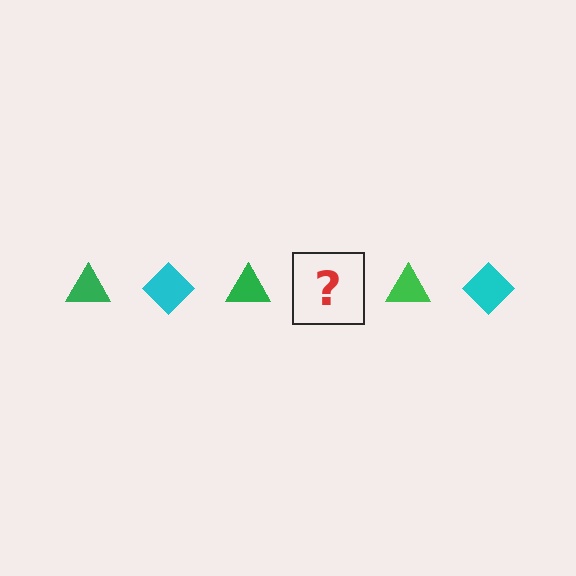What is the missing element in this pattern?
The missing element is a cyan diamond.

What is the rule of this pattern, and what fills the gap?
The rule is that the pattern alternates between green triangle and cyan diamond. The gap should be filled with a cyan diamond.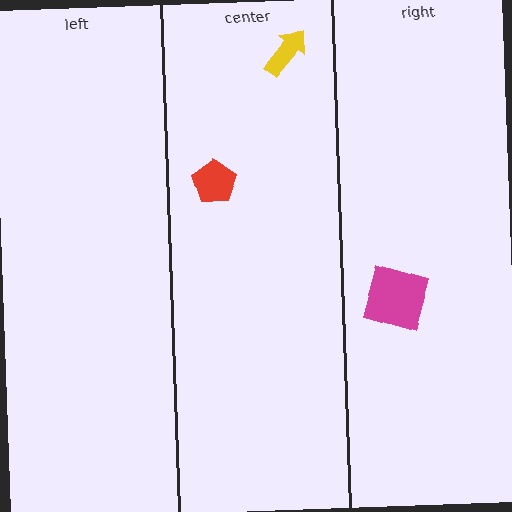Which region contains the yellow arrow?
The center region.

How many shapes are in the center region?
2.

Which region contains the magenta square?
The right region.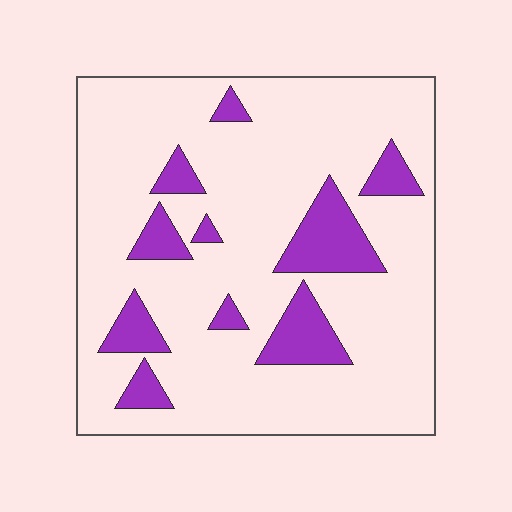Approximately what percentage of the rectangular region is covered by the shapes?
Approximately 15%.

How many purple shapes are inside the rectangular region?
10.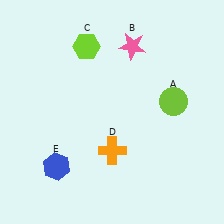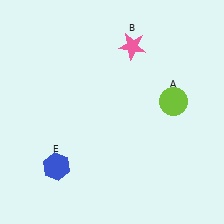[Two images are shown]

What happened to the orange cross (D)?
The orange cross (D) was removed in Image 2. It was in the bottom-right area of Image 1.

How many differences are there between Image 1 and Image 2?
There are 2 differences between the two images.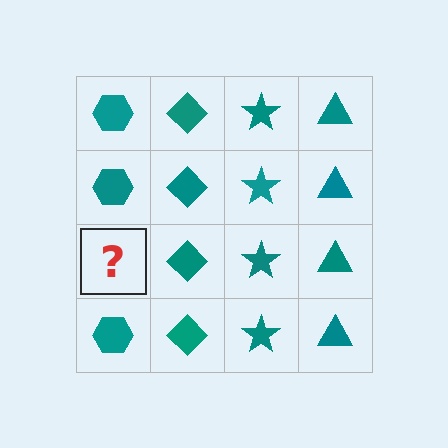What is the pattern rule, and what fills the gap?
The rule is that each column has a consistent shape. The gap should be filled with a teal hexagon.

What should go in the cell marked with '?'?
The missing cell should contain a teal hexagon.